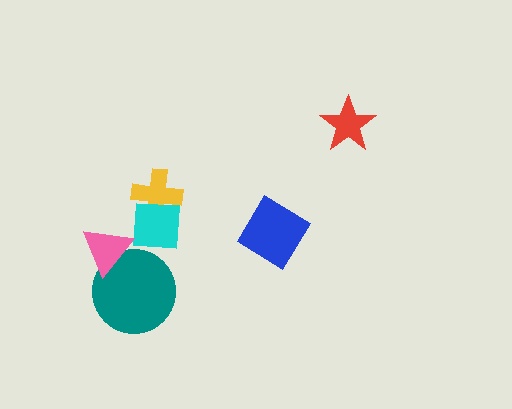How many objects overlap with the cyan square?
1 object overlaps with the cyan square.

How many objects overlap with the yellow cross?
1 object overlaps with the yellow cross.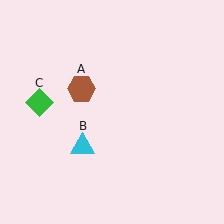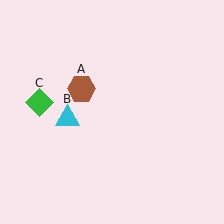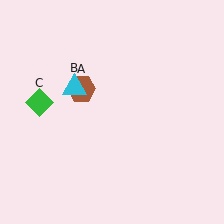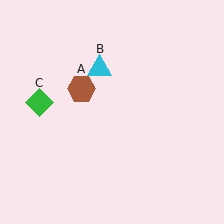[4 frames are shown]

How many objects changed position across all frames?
1 object changed position: cyan triangle (object B).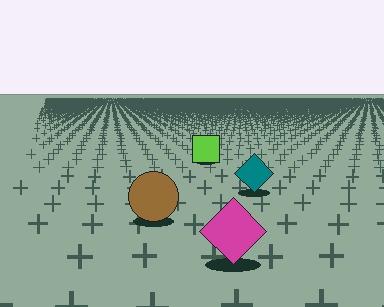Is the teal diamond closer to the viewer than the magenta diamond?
No. The magenta diamond is closer — you can tell from the texture gradient: the ground texture is coarser near it.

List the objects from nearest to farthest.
From nearest to farthest: the magenta diamond, the brown circle, the teal diamond, the lime square.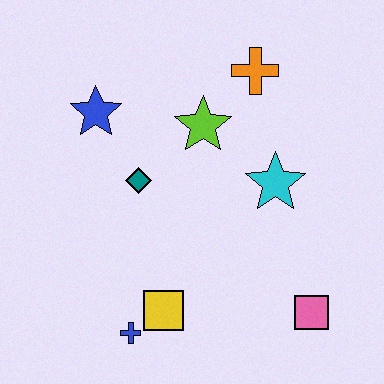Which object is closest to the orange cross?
The lime star is closest to the orange cross.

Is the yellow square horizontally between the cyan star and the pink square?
No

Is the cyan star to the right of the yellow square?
Yes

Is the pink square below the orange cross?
Yes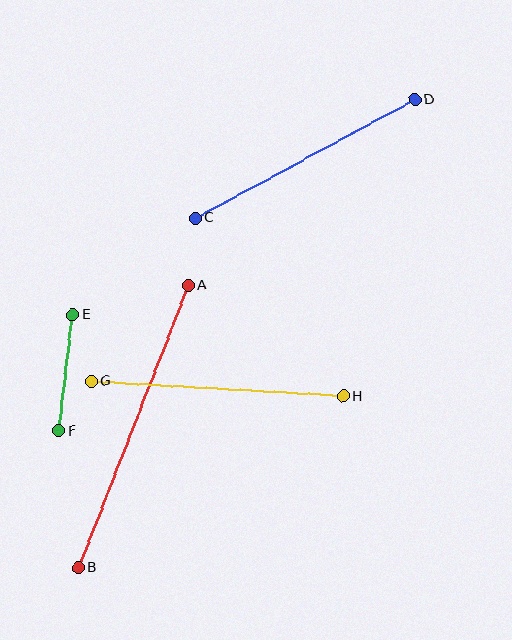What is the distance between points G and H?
The distance is approximately 253 pixels.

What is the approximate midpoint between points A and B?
The midpoint is at approximately (133, 426) pixels.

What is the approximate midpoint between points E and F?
The midpoint is at approximately (66, 373) pixels.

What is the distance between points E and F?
The distance is approximately 117 pixels.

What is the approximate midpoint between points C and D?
The midpoint is at approximately (305, 159) pixels.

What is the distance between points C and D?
The distance is approximately 250 pixels.